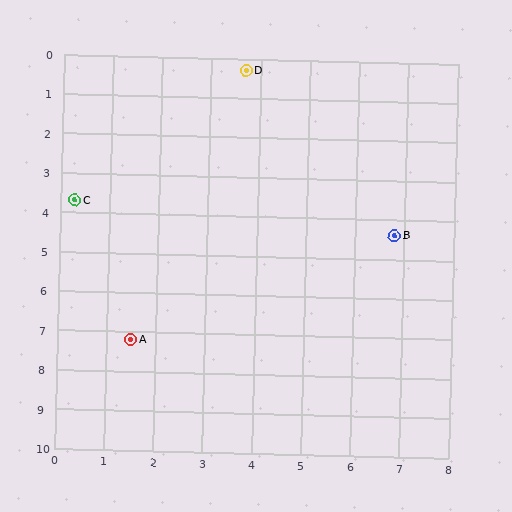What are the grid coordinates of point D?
Point D is at approximately (3.7, 0.3).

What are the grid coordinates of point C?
Point C is at approximately (0.3, 3.7).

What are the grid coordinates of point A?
Point A is at approximately (1.5, 7.2).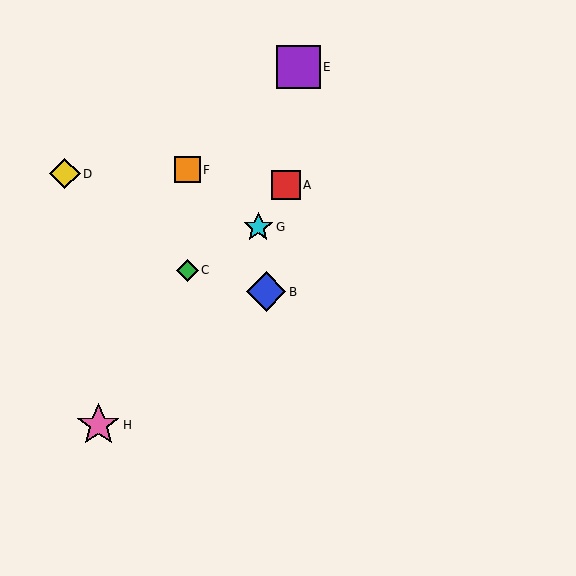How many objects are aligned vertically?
2 objects (C, F) are aligned vertically.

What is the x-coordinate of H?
Object H is at x≈98.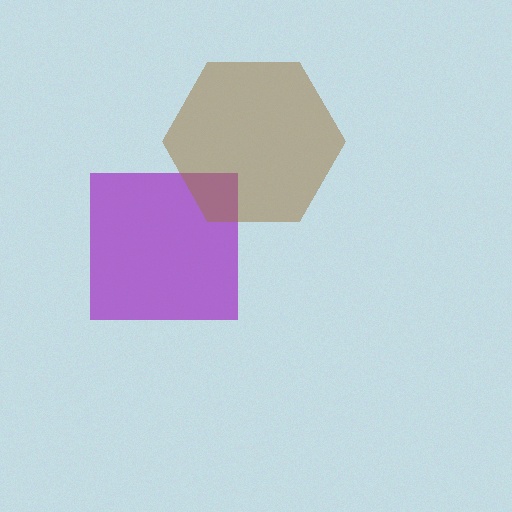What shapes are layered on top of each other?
The layered shapes are: a purple square, a brown hexagon.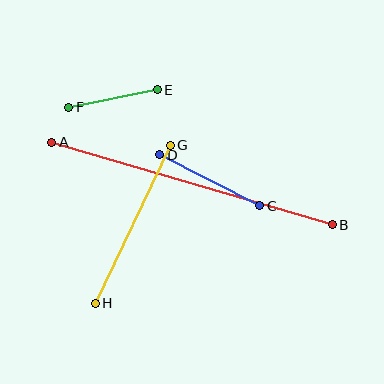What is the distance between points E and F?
The distance is approximately 90 pixels.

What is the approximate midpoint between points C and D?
The midpoint is at approximately (210, 180) pixels.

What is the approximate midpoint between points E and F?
The midpoint is at approximately (113, 99) pixels.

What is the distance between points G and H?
The distance is approximately 175 pixels.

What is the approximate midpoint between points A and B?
The midpoint is at approximately (192, 183) pixels.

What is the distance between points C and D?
The distance is approximately 112 pixels.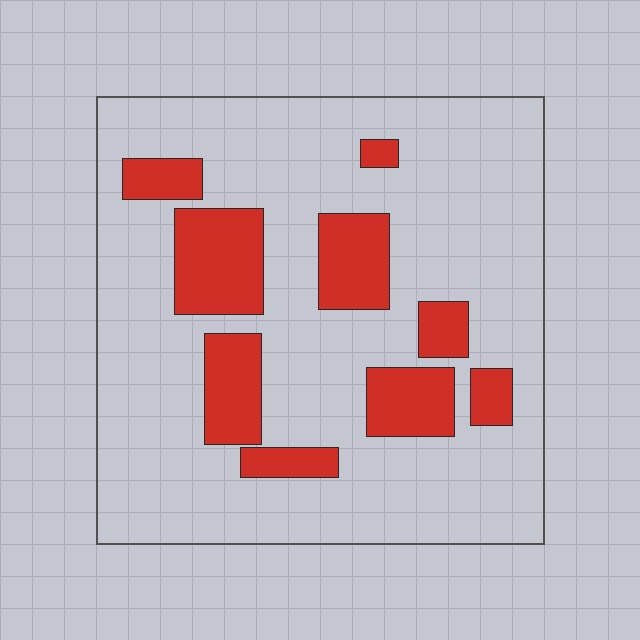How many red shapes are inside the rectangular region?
9.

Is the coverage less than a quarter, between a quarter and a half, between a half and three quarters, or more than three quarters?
Less than a quarter.